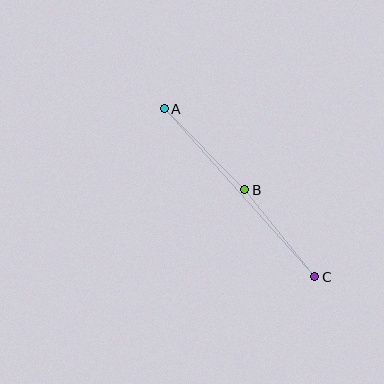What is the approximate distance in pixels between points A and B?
The distance between A and B is approximately 114 pixels.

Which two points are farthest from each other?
Points A and C are farthest from each other.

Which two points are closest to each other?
Points B and C are closest to each other.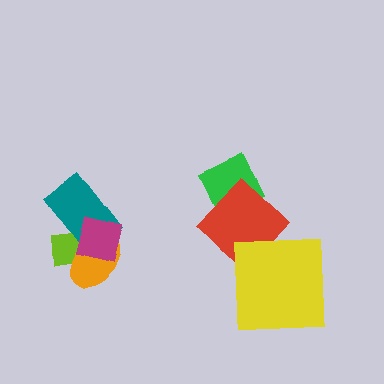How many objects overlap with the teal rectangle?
3 objects overlap with the teal rectangle.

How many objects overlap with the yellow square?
1 object overlaps with the yellow square.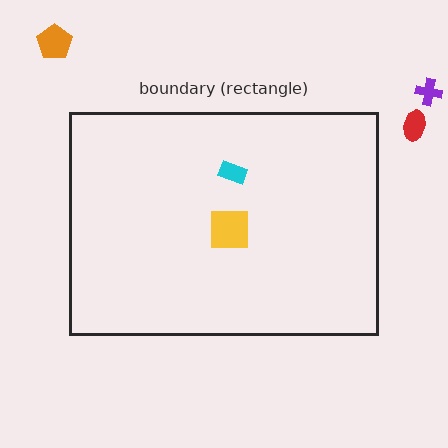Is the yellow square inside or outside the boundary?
Inside.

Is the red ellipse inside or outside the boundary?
Outside.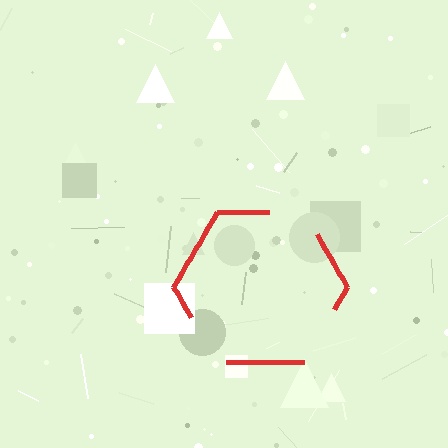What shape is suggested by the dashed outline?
The dashed outline suggests a hexagon.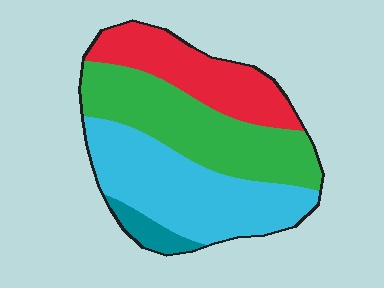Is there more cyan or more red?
Cyan.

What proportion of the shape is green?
Green takes up between a quarter and a half of the shape.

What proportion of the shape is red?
Red covers 24% of the shape.